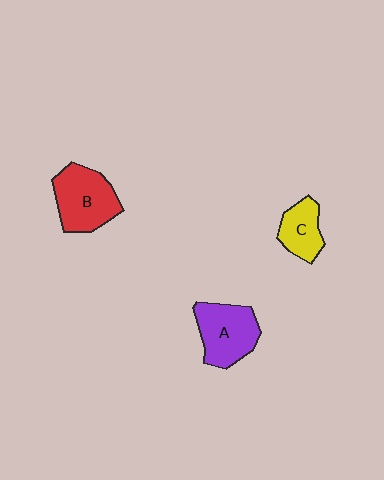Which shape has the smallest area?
Shape C (yellow).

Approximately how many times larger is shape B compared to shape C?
Approximately 1.6 times.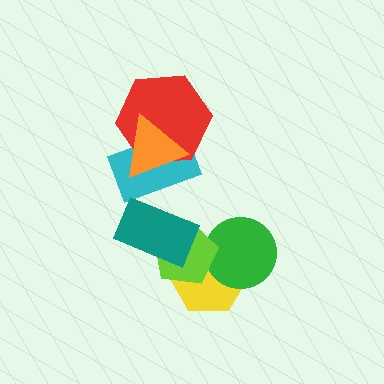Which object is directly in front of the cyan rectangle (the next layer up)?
The red hexagon is directly in front of the cyan rectangle.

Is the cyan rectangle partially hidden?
Yes, it is partially covered by another shape.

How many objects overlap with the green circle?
2 objects overlap with the green circle.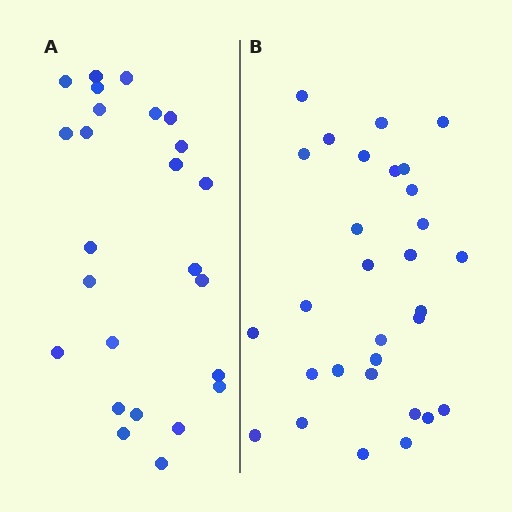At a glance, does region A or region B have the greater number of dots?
Region B (the right region) has more dots.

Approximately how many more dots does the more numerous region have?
Region B has about 5 more dots than region A.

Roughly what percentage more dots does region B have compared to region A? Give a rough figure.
About 20% more.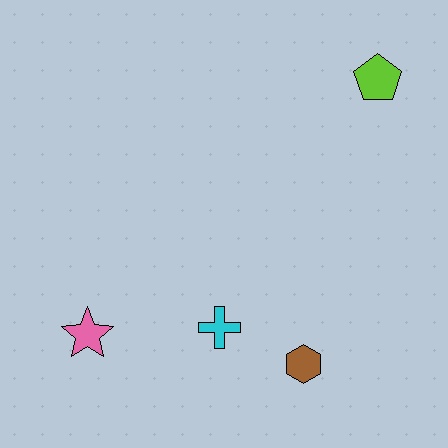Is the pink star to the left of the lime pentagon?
Yes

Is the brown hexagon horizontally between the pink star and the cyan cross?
No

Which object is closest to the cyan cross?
The brown hexagon is closest to the cyan cross.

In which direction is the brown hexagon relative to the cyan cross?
The brown hexagon is to the right of the cyan cross.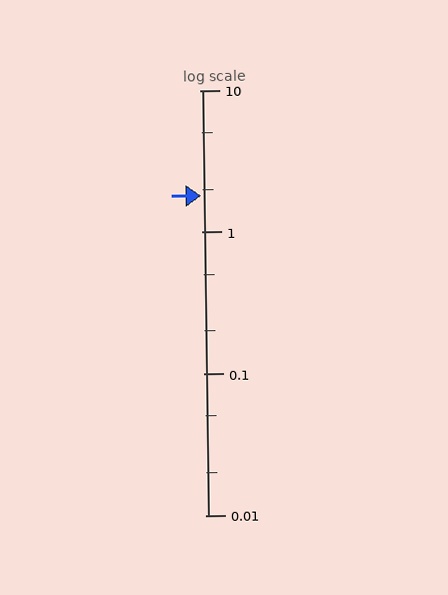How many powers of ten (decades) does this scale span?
The scale spans 3 decades, from 0.01 to 10.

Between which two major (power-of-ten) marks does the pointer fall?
The pointer is between 1 and 10.